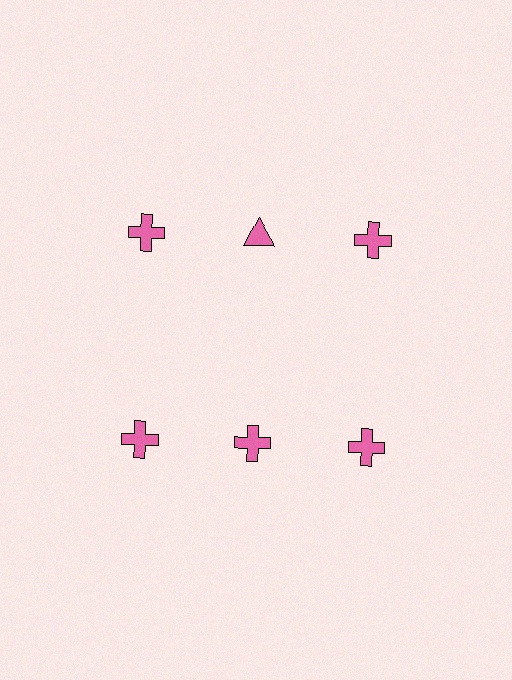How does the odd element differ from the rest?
It has a different shape: triangle instead of cross.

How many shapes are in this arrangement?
There are 6 shapes arranged in a grid pattern.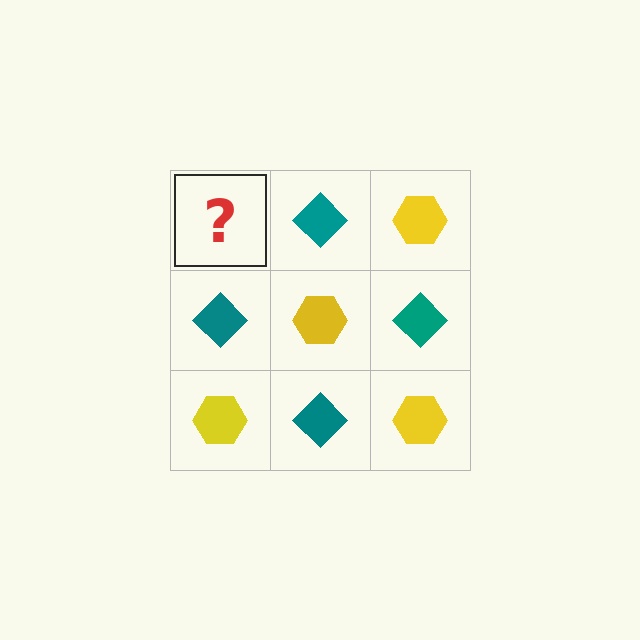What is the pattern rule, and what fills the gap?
The rule is that it alternates yellow hexagon and teal diamond in a checkerboard pattern. The gap should be filled with a yellow hexagon.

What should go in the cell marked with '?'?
The missing cell should contain a yellow hexagon.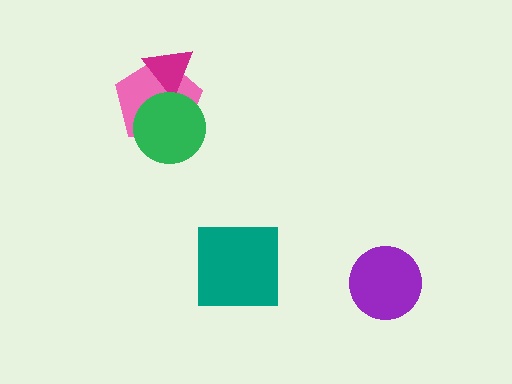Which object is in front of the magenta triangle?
The green circle is in front of the magenta triangle.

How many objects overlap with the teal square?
0 objects overlap with the teal square.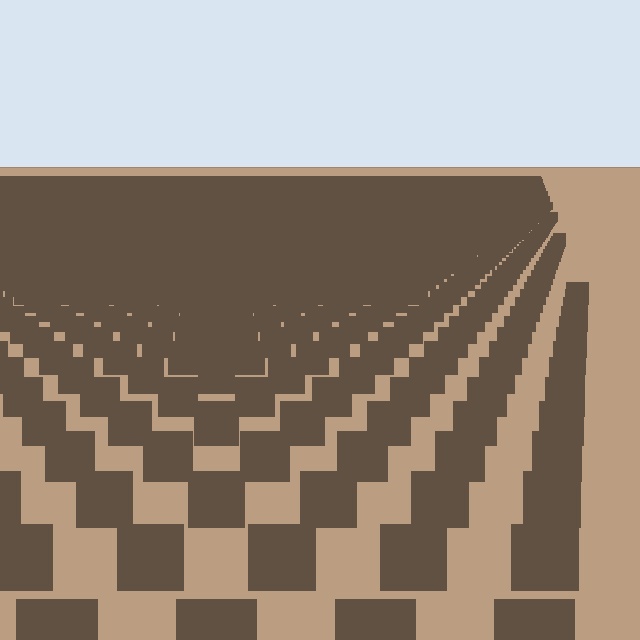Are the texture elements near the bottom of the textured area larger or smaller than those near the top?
Larger. Near the bottom, elements are closer to the viewer and appear at a bigger on-screen size.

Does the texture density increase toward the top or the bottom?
Density increases toward the top.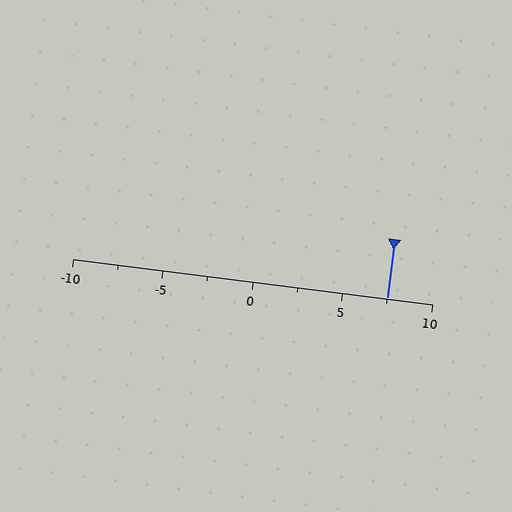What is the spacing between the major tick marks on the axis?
The major ticks are spaced 5 apart.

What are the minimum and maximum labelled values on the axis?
The axis runs from -10 to 10.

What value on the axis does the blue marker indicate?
The marker indicates approximately 7.5.